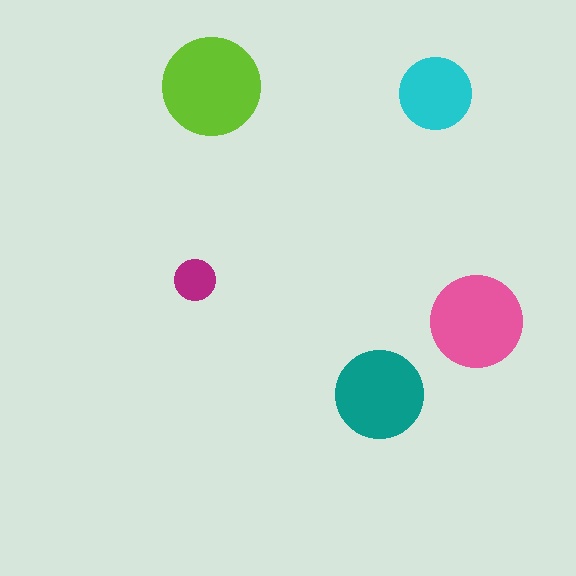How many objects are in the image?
There are 5 objects in the image.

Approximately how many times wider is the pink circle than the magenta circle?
About 2.5 times wider.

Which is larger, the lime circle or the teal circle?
The lime one.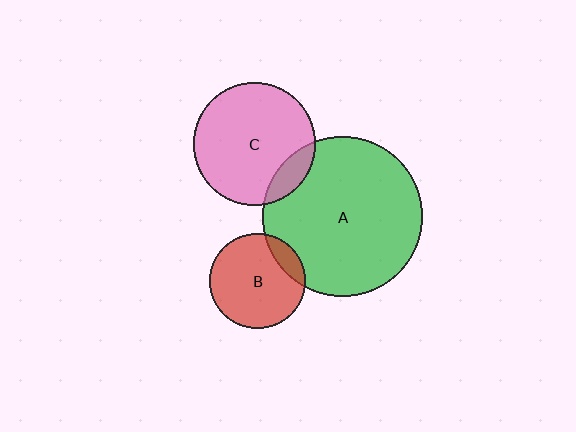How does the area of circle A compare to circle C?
Approximately 1.7 times.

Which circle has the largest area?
Circle A (green).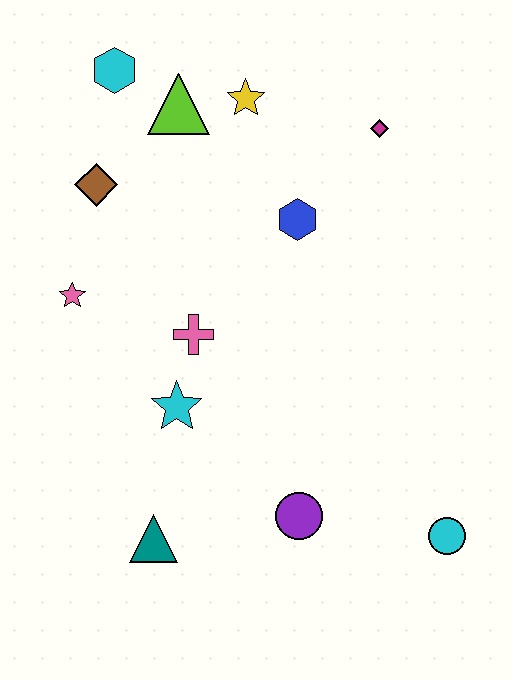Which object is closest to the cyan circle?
The purple circle is closest to the cyan circle.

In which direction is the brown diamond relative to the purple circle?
The brown diamond is above the purple circle.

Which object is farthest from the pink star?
The cyan circle is farthest from the pink star.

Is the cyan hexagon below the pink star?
No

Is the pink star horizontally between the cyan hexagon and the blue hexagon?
No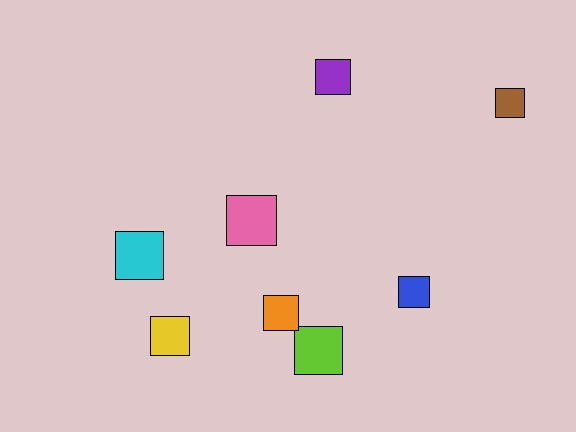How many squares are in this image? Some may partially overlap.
There are 8 squares.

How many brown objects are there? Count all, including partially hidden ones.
There is 1 brown object.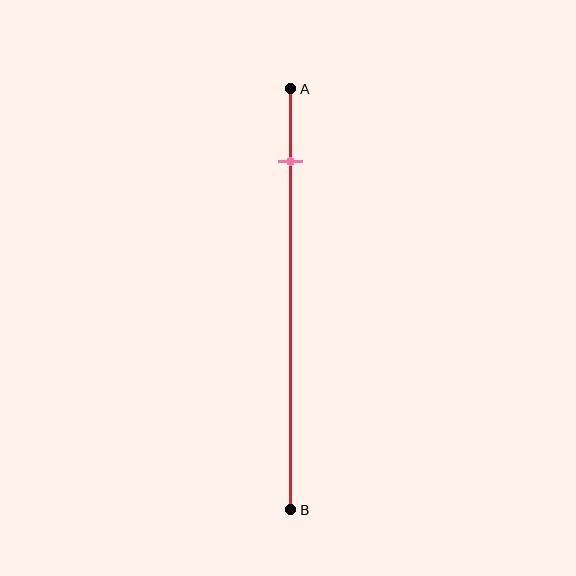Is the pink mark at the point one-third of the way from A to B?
No, the mark is at about 15% from A, not at the 33% one-third point.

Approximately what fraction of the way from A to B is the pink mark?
The pink mark is approximately 15% of the way from A to B.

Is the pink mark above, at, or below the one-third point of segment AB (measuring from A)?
The pink mark is above the one-third point of segment AB.